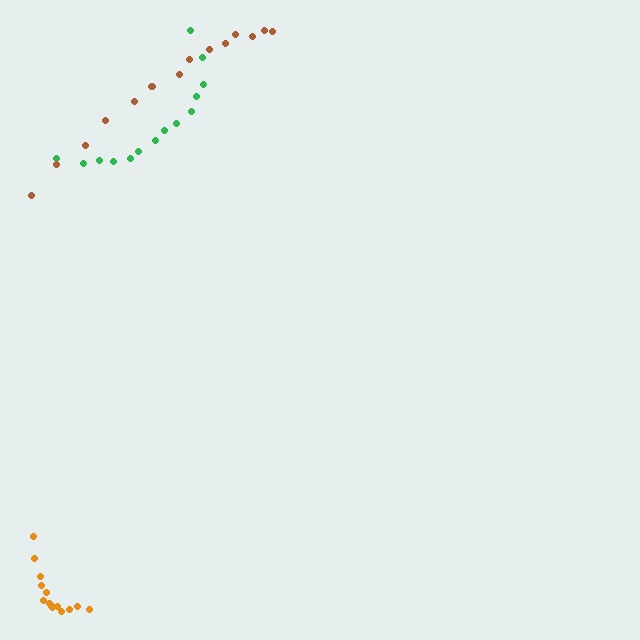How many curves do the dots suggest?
There are 3 distinct paths.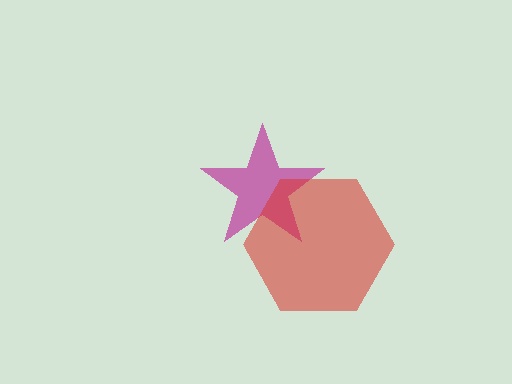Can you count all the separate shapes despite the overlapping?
Yes, there are 2 separate shapes.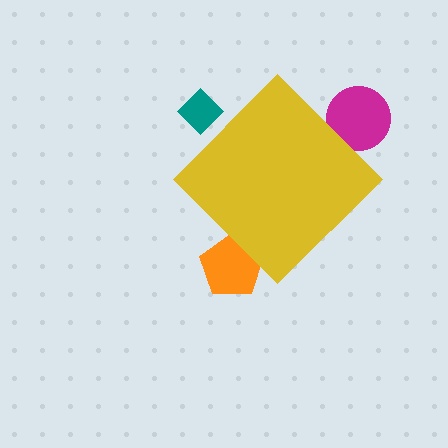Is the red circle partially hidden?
Yes, the red circle is partially hidden behind the yellow diamond.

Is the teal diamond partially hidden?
Yes, the teal diamond is partially hidden behind the yellow diamond.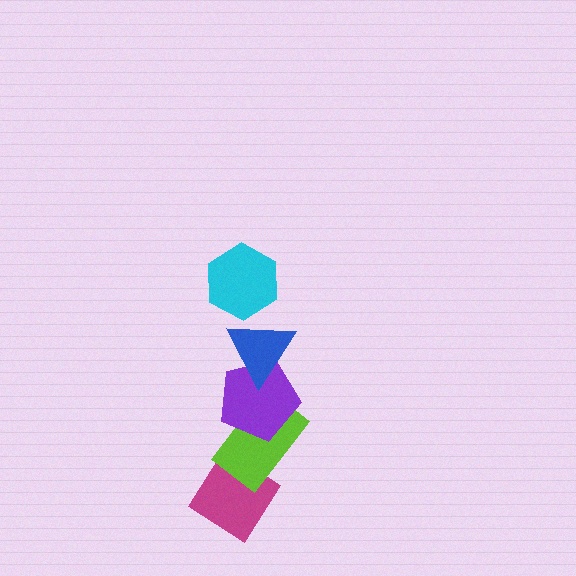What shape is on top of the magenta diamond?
The lime rectangle is on top of the magenta diamond.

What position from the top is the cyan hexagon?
The cyan hexagon is 1st from the top.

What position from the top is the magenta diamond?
The magenta diamond is 5th from the top.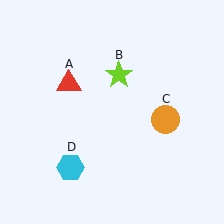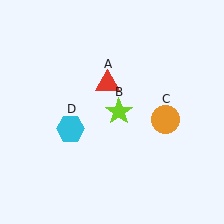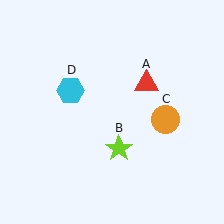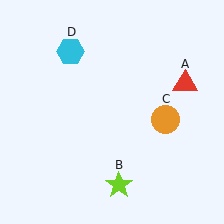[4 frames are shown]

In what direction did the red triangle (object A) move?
The red triangle (object A) moved right.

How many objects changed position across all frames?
3 objects changed position: red triangle (object A), lime star (object B), cyan hexagon (object D).